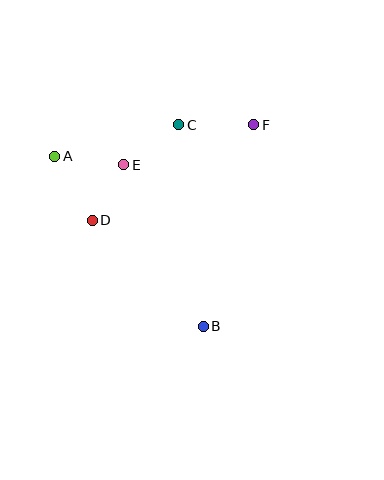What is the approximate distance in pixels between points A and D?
The distance between A and D is approximately 74 pixels.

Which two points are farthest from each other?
Points A and B are farthest from each other.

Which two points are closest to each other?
Points D and E are closest to each other.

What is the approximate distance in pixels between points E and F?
The distance between E and F is approximately 136 pixels.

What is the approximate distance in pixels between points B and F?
The distance between B and F is approximately 208 pixels.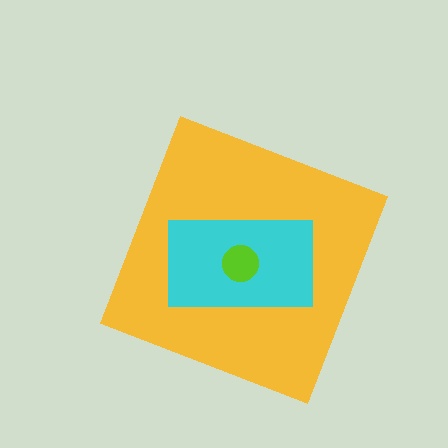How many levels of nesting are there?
3.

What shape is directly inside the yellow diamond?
The cyan rectangle.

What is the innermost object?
The lime circle.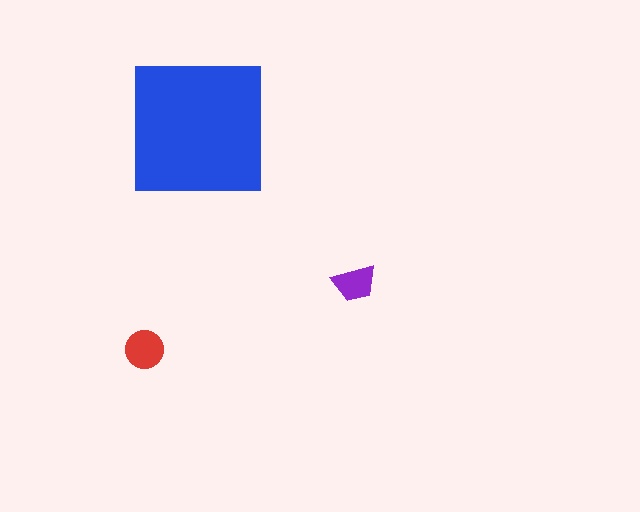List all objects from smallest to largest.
The purple trapezoid, the red circle, the blue square.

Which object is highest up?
The blue square is topmost.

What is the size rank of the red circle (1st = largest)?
2nd.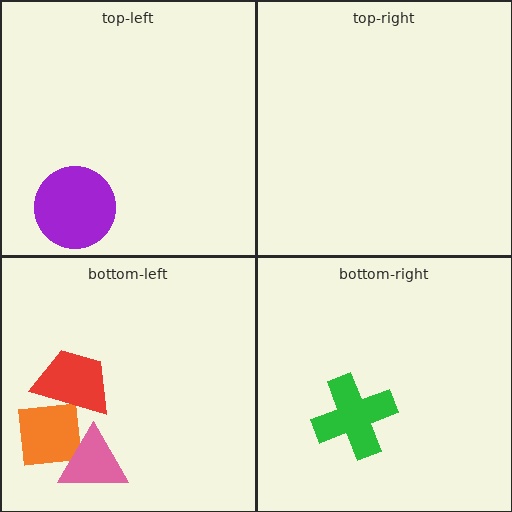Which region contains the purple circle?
The top-left region.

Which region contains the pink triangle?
The bottom-left region.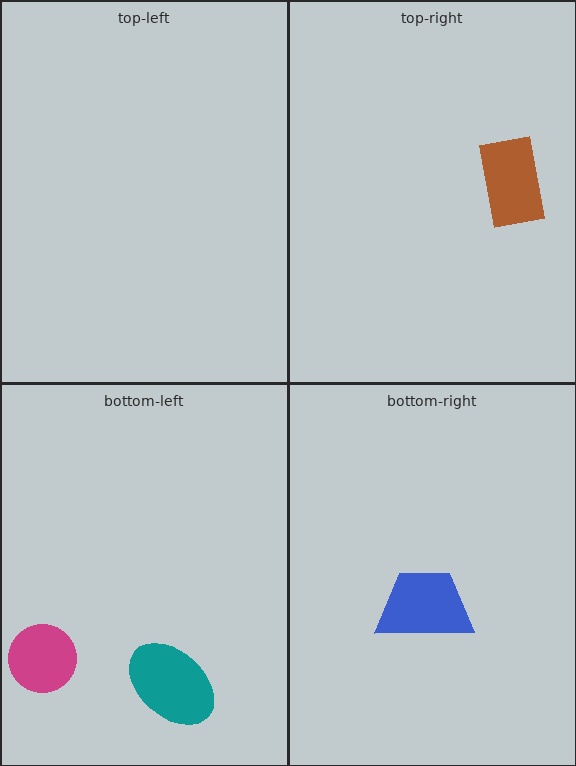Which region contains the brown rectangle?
The top-right region.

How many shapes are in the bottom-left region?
2.